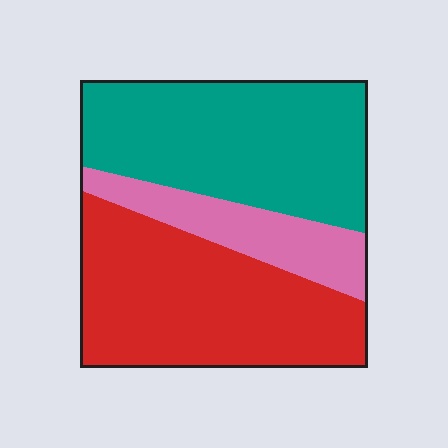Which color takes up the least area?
Pink, at roughly 15%.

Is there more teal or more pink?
Teal.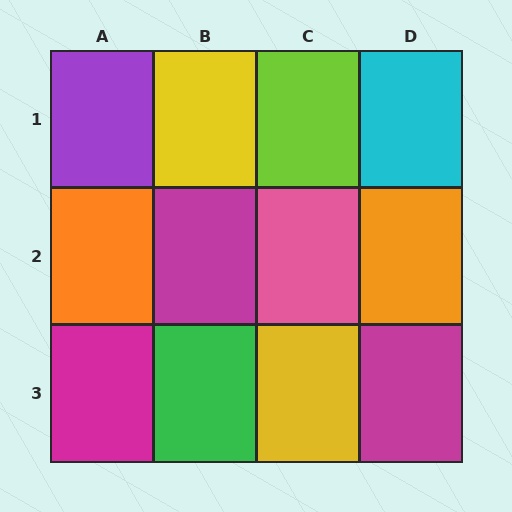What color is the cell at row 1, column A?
Purple.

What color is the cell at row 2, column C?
Pink.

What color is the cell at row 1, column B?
Yellow.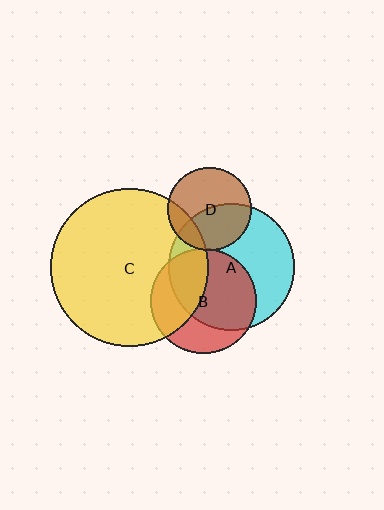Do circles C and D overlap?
Yes.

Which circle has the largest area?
Circle C (yellow).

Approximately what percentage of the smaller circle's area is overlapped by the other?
Approximately 20%.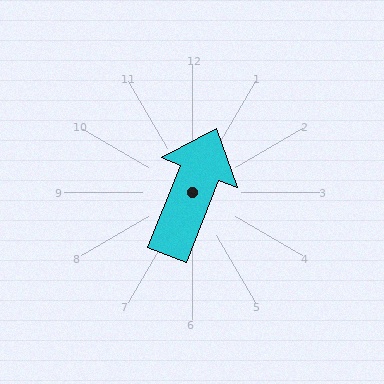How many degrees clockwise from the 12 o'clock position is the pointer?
Approximately 21 degrees.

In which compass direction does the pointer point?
North.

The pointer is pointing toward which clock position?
Roughly 1 o'clock.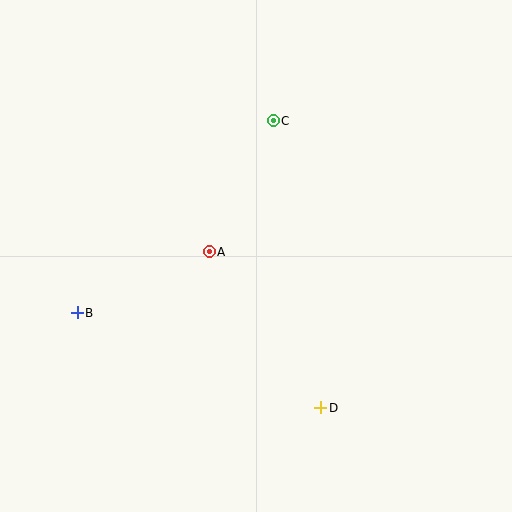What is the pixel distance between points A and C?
The distance between A and C is 146 pixels.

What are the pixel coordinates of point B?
Point B is at (77, 313).